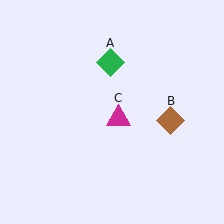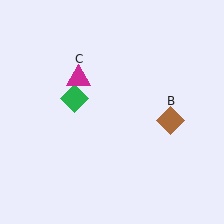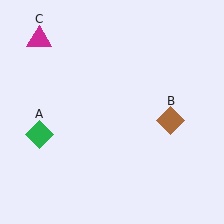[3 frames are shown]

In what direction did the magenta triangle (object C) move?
The magenta triangle (object C) moved up and to the left.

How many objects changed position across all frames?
2 objects changed position: green diamond (object A), magenta triangle (object C).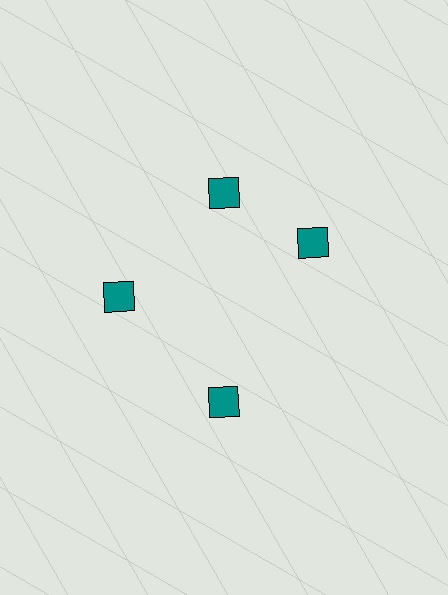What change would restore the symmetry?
The symmetry would be restored by rotating it back into even spacing with its neighbors so that all 4 diamonds sit at equal angles and equal distance from the center.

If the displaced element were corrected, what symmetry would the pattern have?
It would have 4-fold rotational symmetry — the pattern would map onto itself every 90 degrees.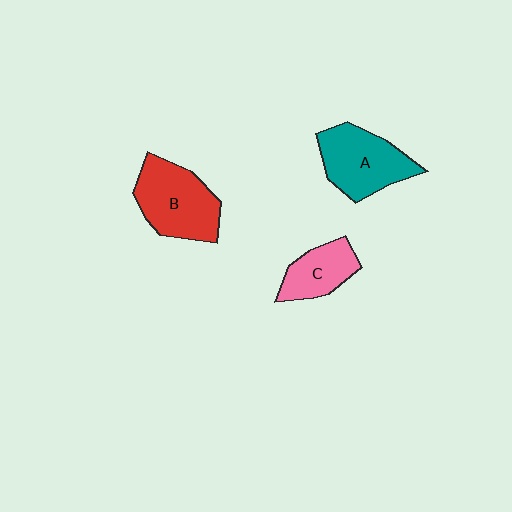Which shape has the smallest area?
Shape C (pink).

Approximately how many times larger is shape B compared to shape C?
Approximately 1.6 times.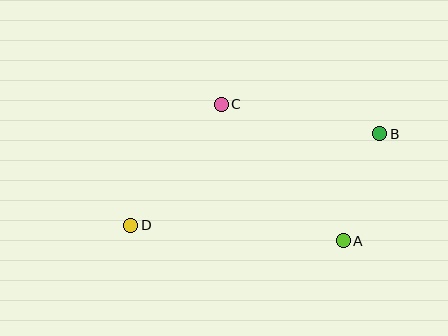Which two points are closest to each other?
Points A and B are closest to each other.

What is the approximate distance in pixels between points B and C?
The distance between B and C is approximately 161 pixels.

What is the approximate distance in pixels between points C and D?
The distance between C and D is approximately 151 pixels.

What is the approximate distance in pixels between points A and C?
The distance between A and C is approximately 183 pixels.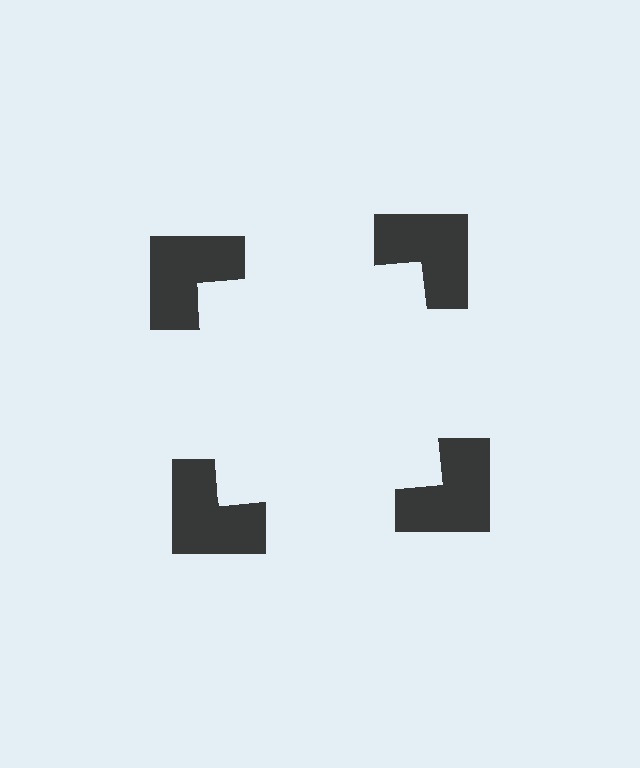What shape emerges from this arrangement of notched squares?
An illusory square — its edges are inferred from the aligned wedge cuts in the notched squares, not physically drawn.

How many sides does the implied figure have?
4 sides.